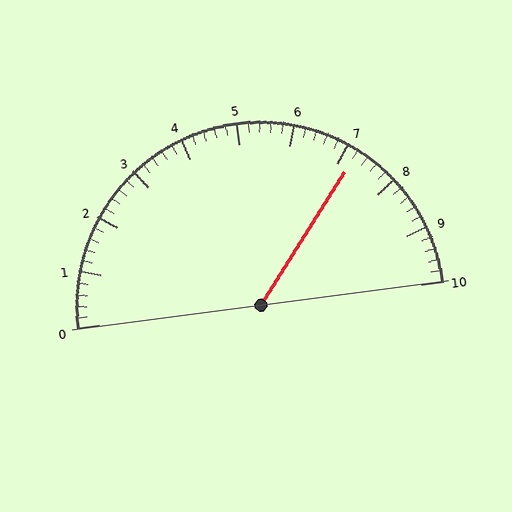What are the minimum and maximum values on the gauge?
The gauge ranges from 0 to 10.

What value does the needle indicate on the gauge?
The needle indicates approximately 7.2.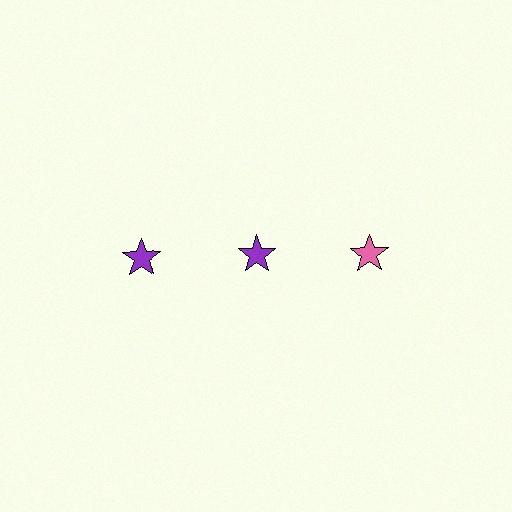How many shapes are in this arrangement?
There are 3 shapes arranged in a grid pattern.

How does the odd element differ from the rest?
It has a different color: pink instead of purple.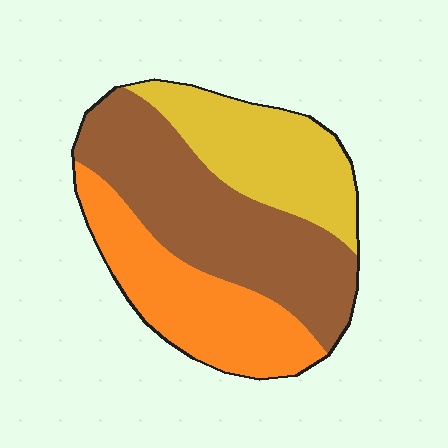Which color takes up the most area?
Brown, at roughly 45%.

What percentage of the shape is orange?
Orange covers around 30% of the shape.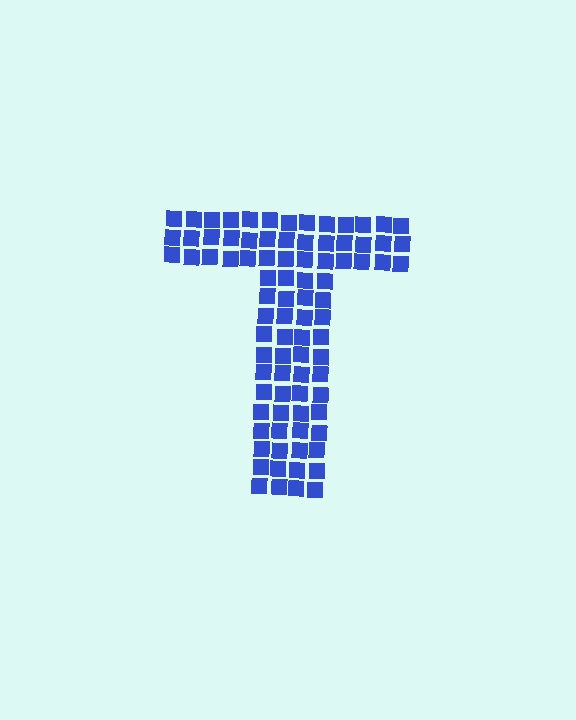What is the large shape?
The large shape is the letter T.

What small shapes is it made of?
It is made of small squares.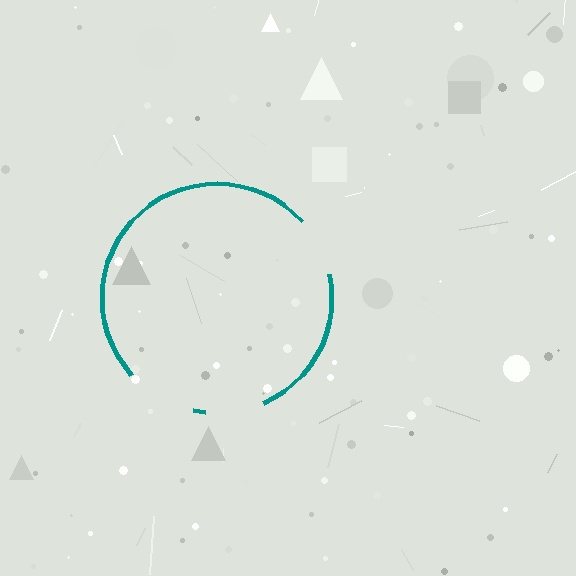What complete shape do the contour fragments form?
The contour fragments form a circle.